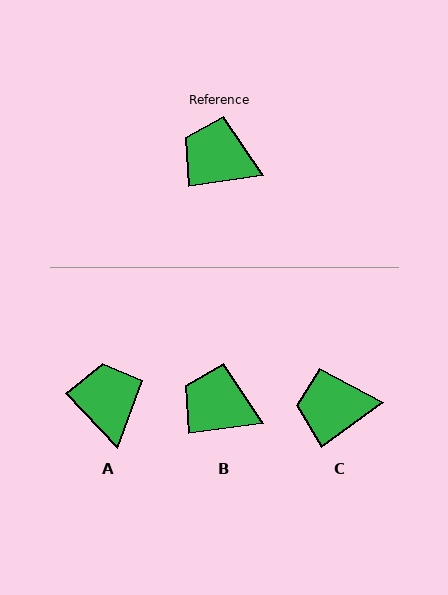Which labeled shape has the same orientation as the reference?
B.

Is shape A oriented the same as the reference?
No, it is off by about 54 degrees.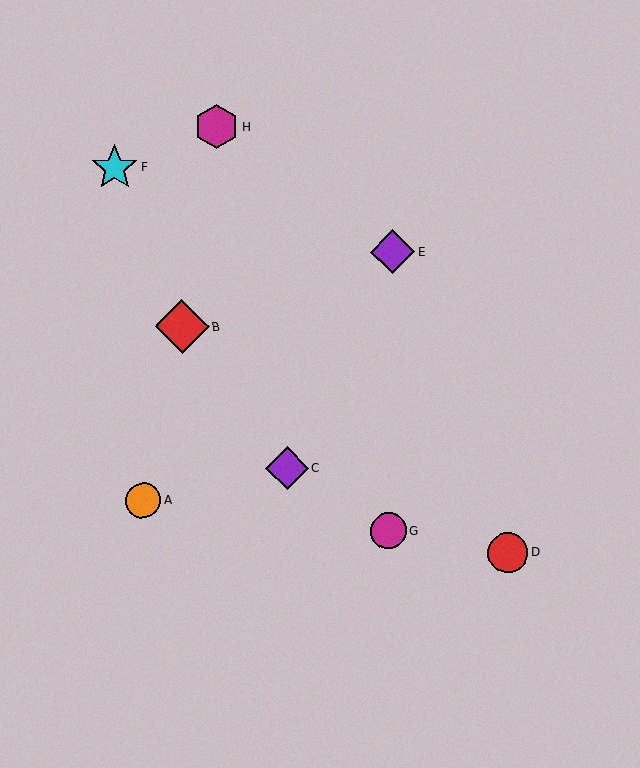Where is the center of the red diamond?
The center of the red diamond is at (182, 327).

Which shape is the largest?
The red diamond (labeled B) is the largest.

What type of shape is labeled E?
Shape E is a purple diamond.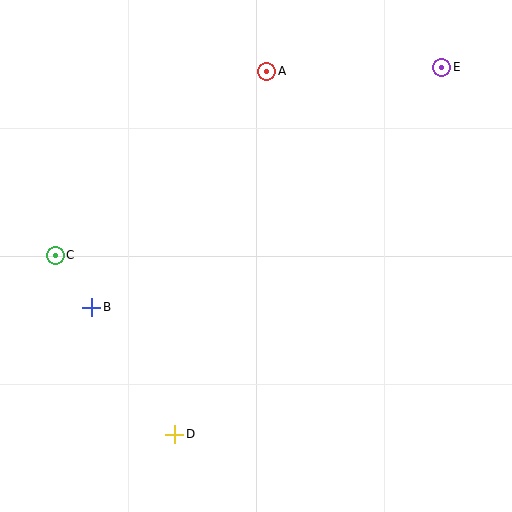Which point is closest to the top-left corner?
Point C is closest to the top-left corner.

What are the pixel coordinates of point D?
Point D is at (175, 434).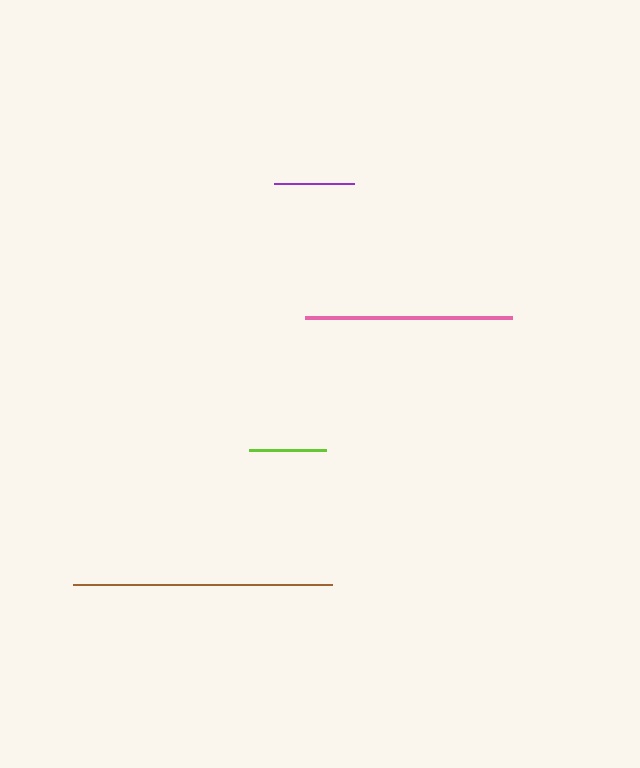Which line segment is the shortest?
The lime line is the shortest at approximately 77 pixels.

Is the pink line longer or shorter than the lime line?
The pink line is longer than the lime line.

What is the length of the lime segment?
The lime segment is approximately 77 pixels long.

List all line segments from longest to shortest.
From longest to shortest: brown, pink, purple, lime.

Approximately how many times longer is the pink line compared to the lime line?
The pink line is approximately 2.7 times the length of the lime line.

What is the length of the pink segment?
The pink segment is approximately 207 pixels long.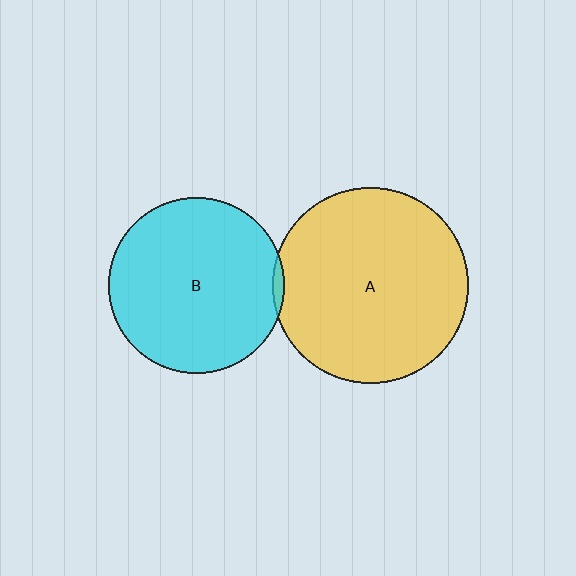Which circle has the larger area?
Circle A (yellow).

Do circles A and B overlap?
Yes.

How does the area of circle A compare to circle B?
Approximately 1.2 times.